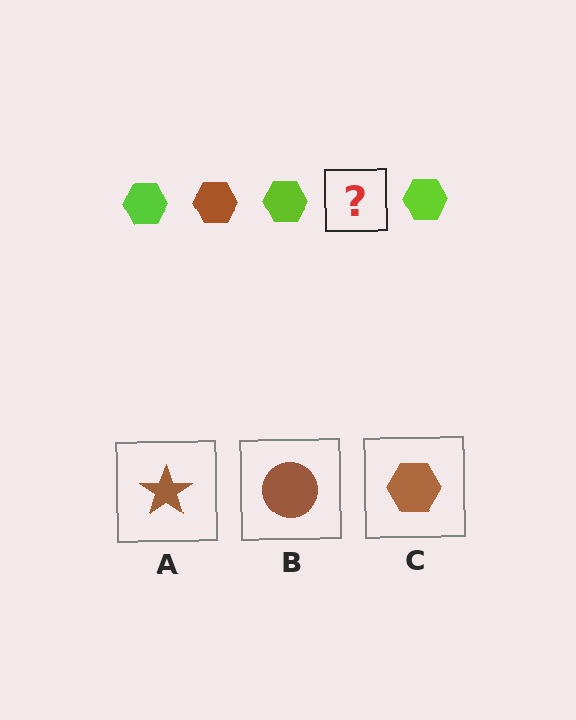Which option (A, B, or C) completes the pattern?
C.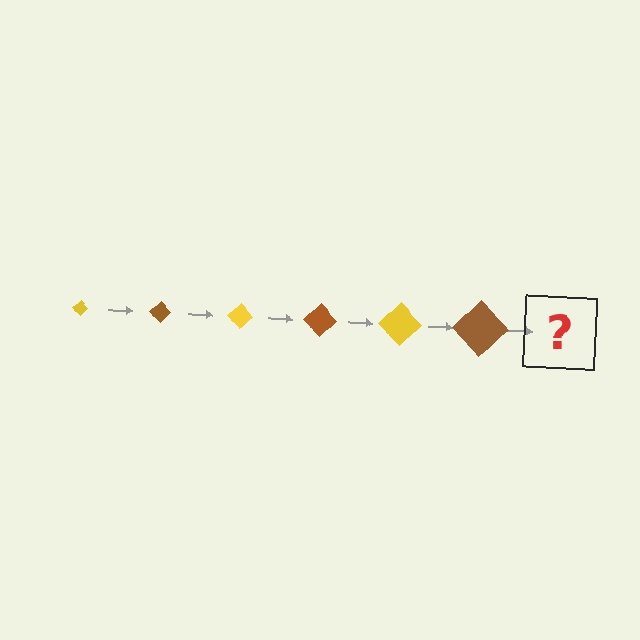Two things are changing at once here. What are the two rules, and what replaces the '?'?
The two rules are that the diamond grows larger each step and the color cycles through yellow and brown. The '?' should be a yellow diamond, larger than the previous one.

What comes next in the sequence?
The next element should be a yellow diamond, larger than the previous one.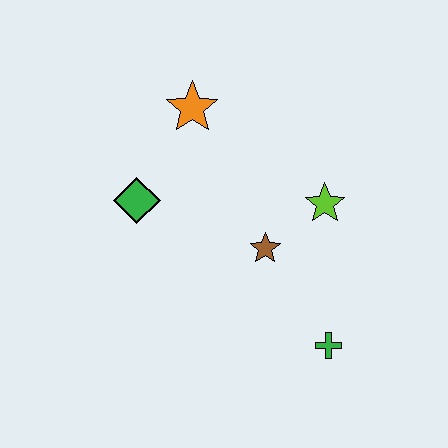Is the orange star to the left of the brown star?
Yes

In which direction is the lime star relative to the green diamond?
The lime star is to the right of the green diamond.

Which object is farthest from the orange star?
The green cross is farthest from the orange star.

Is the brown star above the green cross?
Yes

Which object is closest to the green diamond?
The orange star is closest to the green diamond.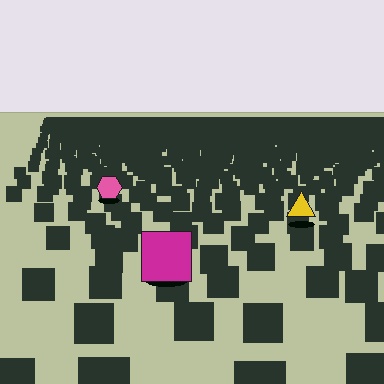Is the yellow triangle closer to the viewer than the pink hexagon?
Yes. The yellow triangle is closer — you can tell from the texture gradient: the ground texture is coarser near it.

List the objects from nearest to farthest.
From nearest to farthest: the magenta square, the yellow triangle, the pink hexagon.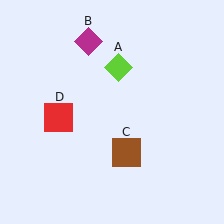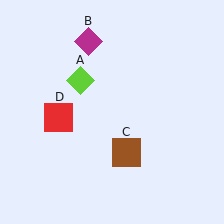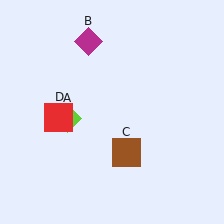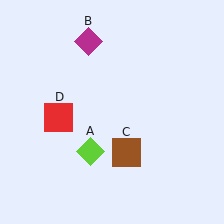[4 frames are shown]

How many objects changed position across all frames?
1 object changed position: lime diamond (object A).